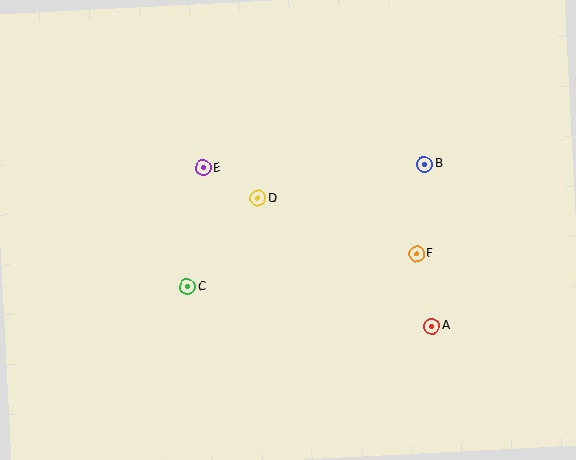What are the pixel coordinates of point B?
Point B is at (424, 164).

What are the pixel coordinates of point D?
Point D is at (258, 198).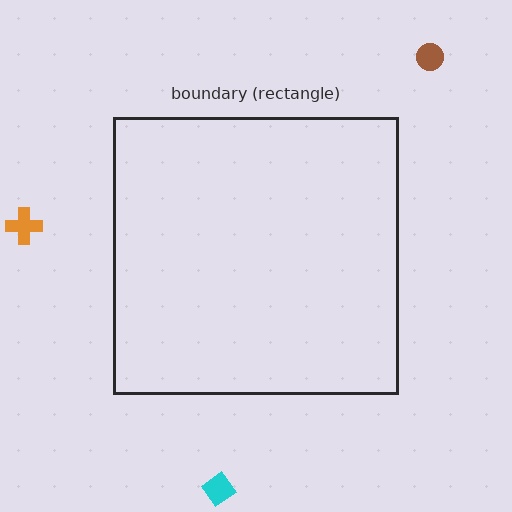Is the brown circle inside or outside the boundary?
Outside.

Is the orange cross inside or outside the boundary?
Outside.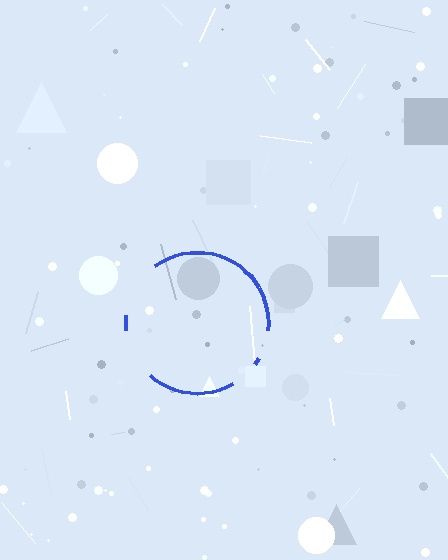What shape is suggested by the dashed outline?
The dashed outline suggests a circle.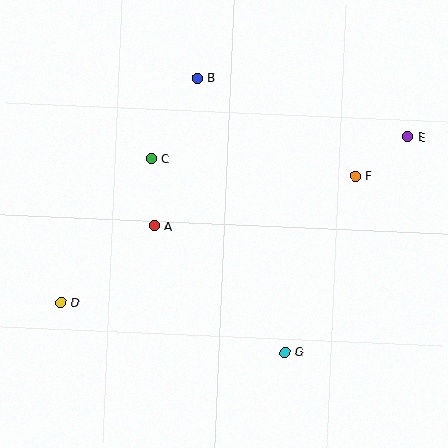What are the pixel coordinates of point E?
Point E is at (408, 137).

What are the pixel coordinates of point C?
Point C is at (151, 158).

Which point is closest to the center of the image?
Point A at (154, 226) is closest to the center.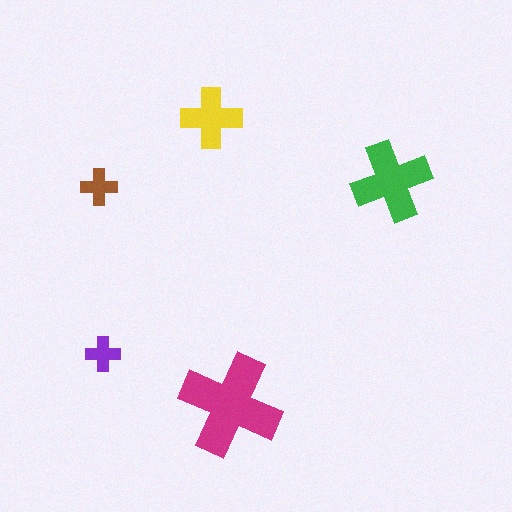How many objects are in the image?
There are 5 objects in the image.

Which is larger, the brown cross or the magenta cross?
The magenta one.